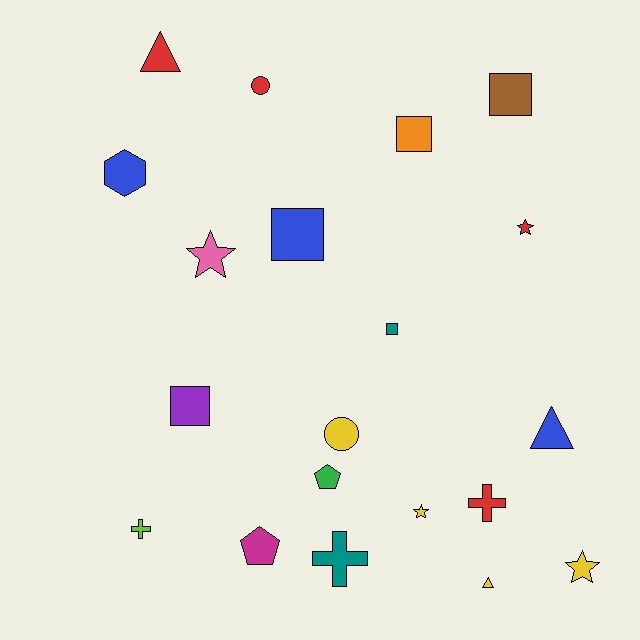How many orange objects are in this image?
There is 1 orange object.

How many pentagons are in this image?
There are 2 pentagons.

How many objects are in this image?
There are 20 objects.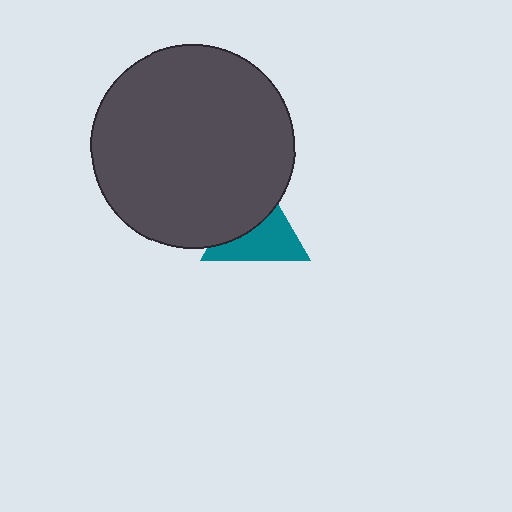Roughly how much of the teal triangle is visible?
About half of it is visible (roughly 56%).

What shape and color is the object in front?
The object in front is a dark gray circle.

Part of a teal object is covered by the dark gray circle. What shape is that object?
It is a triangle.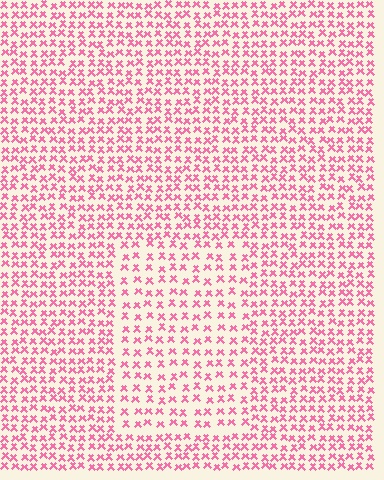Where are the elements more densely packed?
The elements are more densely packed outside the rectangle boundary.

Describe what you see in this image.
The image contains small pink elements arranged at two different densities. A rectangle-shaped region is visible where the elements are less densely packed than the surrounding area.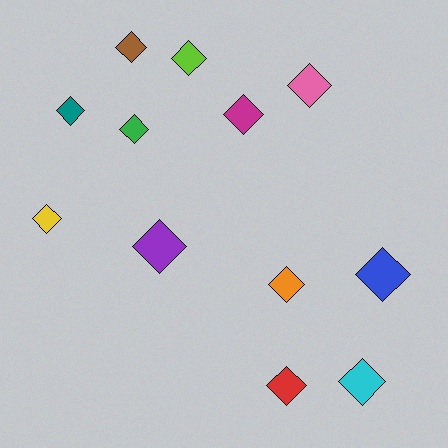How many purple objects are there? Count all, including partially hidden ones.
There is 1 purple object.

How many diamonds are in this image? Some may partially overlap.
There are 12 diamonds.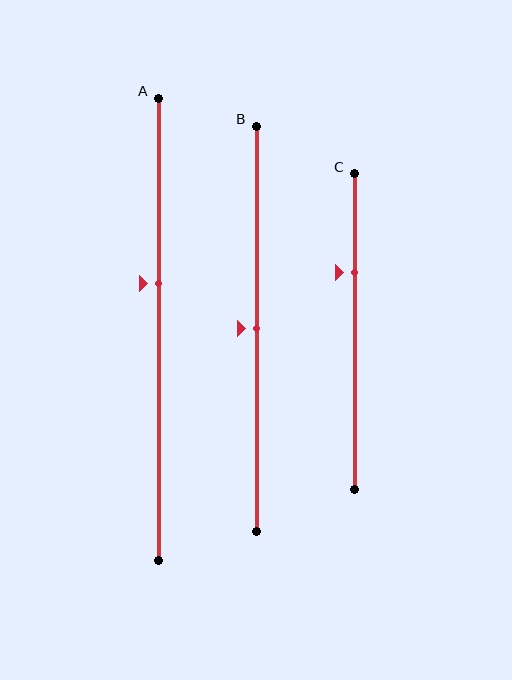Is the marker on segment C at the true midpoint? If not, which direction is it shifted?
No, the marker on segment C is shifted upward by about 19% of the segment length.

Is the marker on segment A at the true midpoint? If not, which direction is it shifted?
No, the marker on segment A is shifted upward by about 10% of the segment length.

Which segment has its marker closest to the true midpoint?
Segment B has its marker closest to the true midpoint.